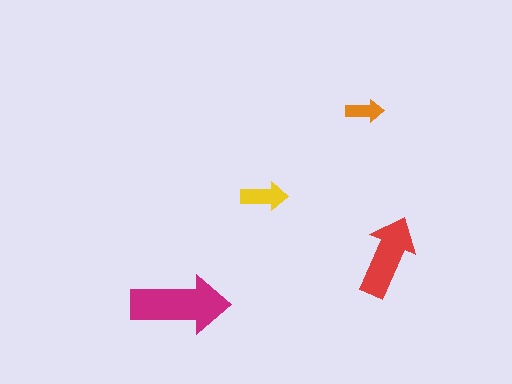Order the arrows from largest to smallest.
the magenta one, the red one, the yellow one, the orange one.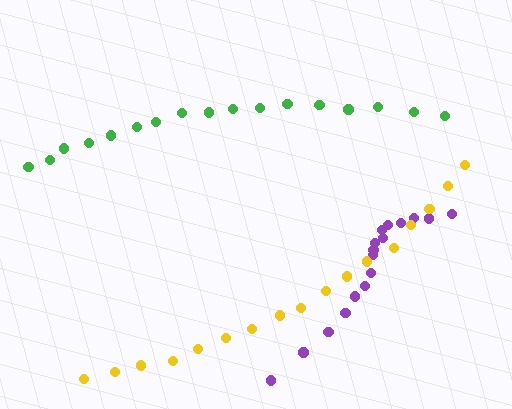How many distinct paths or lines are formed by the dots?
There are 3 distinct paths.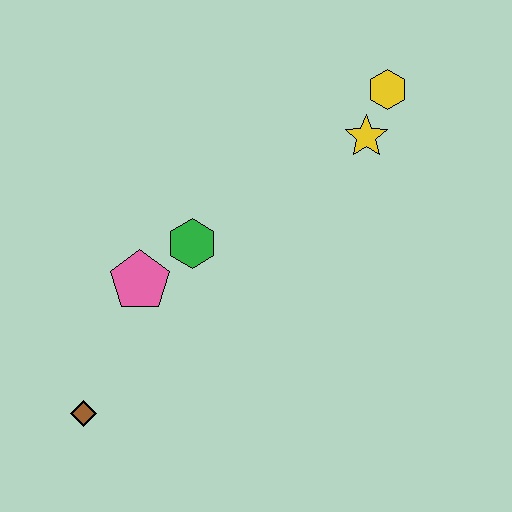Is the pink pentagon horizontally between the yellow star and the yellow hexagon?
No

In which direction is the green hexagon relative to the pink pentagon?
The green hexagon is to the right of the pink pentagon.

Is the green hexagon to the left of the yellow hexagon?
Yes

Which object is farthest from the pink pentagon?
The yellow hexagon is farthest from the pink pentagon.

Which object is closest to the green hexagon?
The pink pentagon is closest to the green hexagon.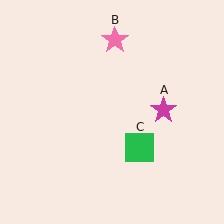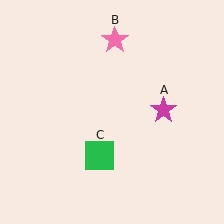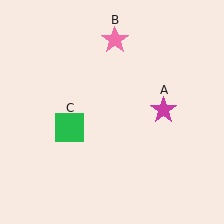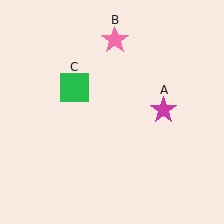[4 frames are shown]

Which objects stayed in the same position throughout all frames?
Magenta star (object A) and pink star (object B) remained stationary.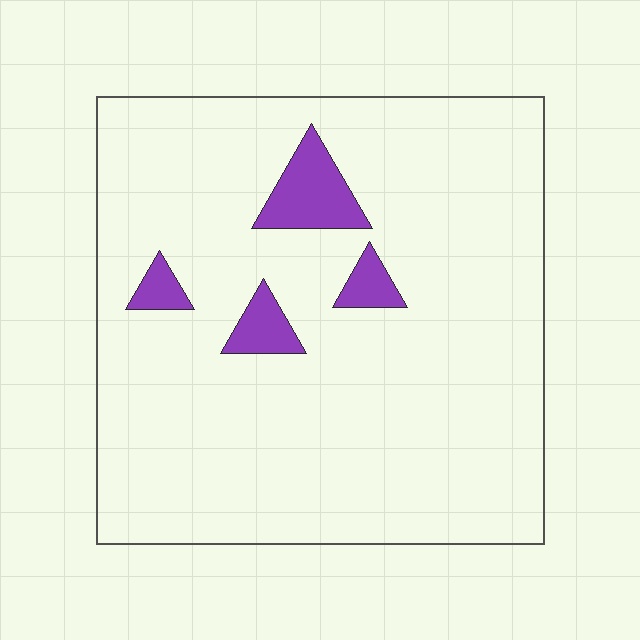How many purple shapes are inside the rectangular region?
4.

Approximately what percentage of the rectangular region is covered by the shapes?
Approximately 5%.